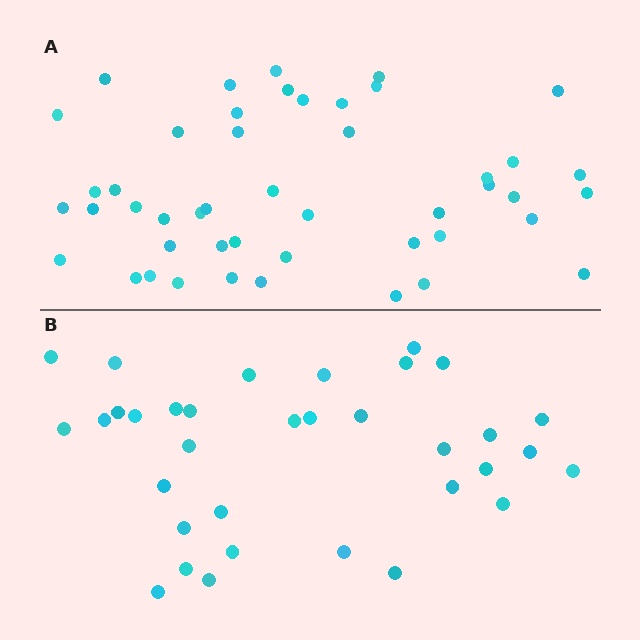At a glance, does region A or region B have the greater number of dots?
Region A (the top region) has more dots.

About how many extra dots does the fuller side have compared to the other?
Region A has approximately 15 more dots than region B.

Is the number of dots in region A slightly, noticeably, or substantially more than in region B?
Region A has noticeably more, but not dramatically so. The ratio is roughly 1.4 to 1.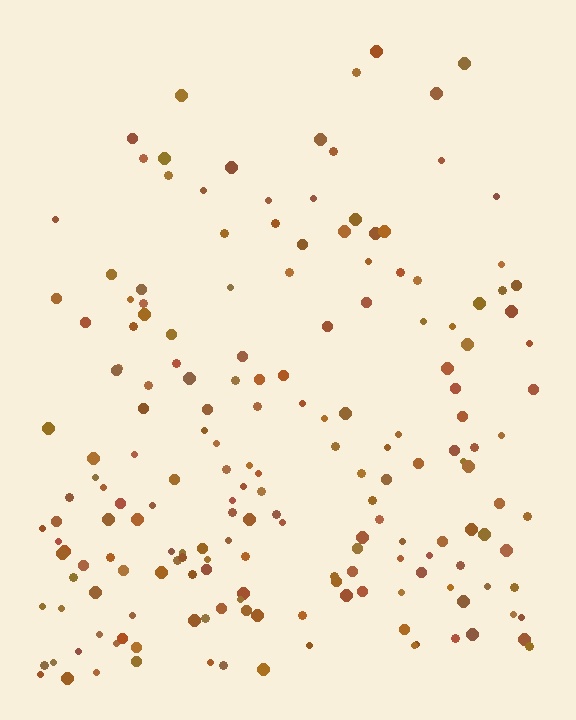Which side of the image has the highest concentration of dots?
The bottom.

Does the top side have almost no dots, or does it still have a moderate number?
Still a moderate number, just noticeably fewer than the bottom.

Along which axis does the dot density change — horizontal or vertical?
Vertical.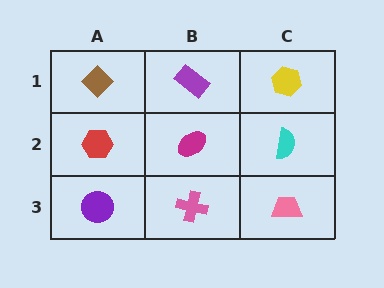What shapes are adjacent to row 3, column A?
A red hexagon (row 2, column A), a pink cross (row 3, column B).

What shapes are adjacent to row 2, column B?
A purple rectangle (row 1, column B), a pink cross (row 3, column B), a red hexagon (row 2, column A), a cyan semicircle (row 2, column C).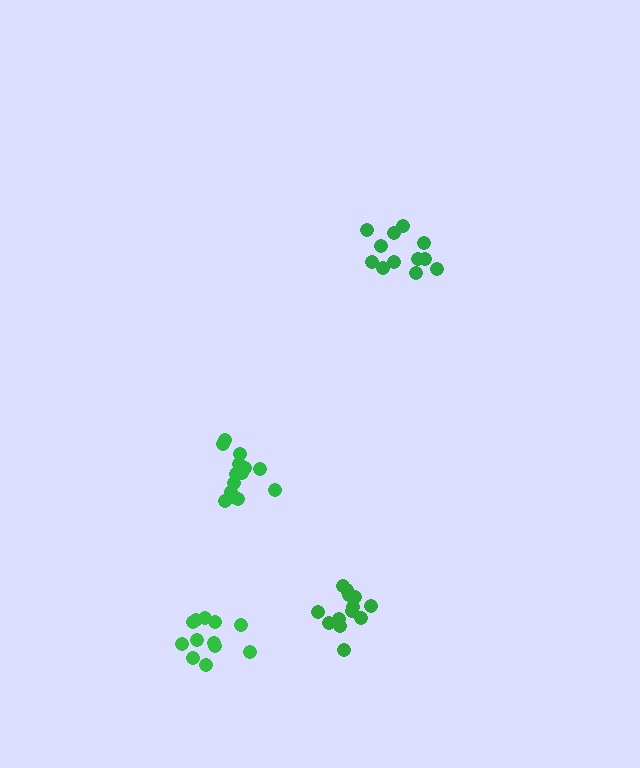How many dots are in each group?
Group 1: 14 dots, Group 2: 12 dots, Group 3: 12 dots, Group 4: 14 dots (52 total).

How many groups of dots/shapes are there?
There are 4 groups.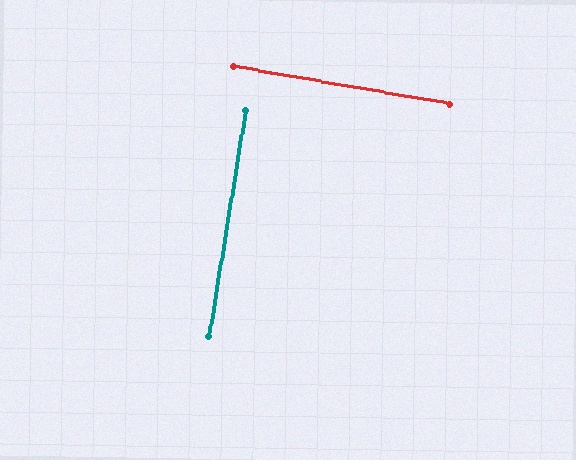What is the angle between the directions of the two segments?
Approximately 89 degrees.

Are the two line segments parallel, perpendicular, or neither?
Perpendicular — they meet at approximately 89°.